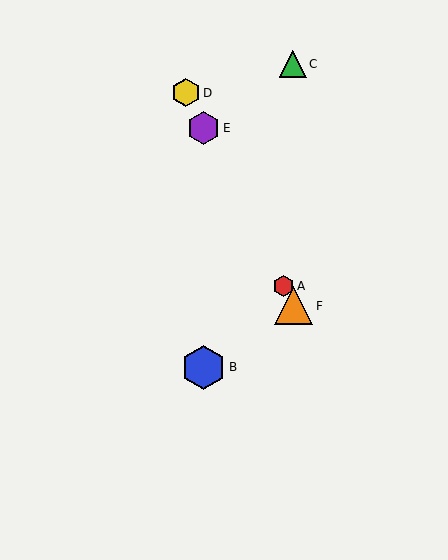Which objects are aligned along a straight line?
Objects A, D, E, F are aligned along a straight line.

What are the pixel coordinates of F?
Object F is at (293, 306).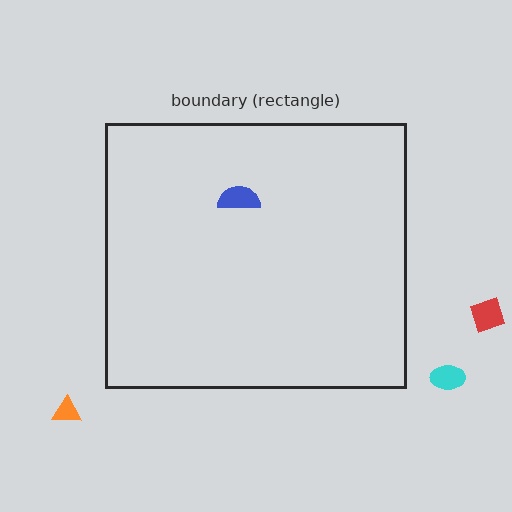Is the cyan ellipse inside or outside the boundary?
Outside.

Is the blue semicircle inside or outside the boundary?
Inside.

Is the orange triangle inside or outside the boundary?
Outside.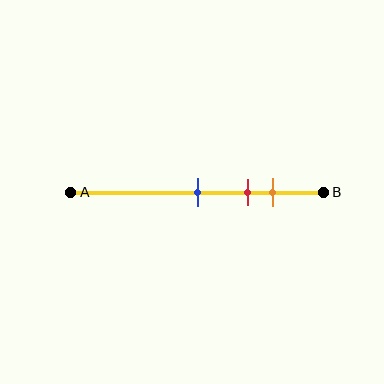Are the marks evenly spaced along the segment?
Yes, the marks are approximately evenly spaced.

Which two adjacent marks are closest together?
The red and orange marks are the closest adjacent pair.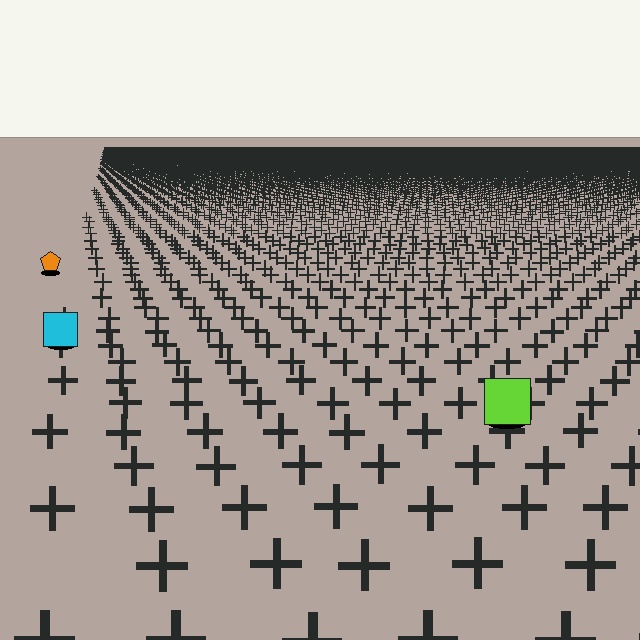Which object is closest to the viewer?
The lime square is closest. The texture marks near it are larger and more spread out.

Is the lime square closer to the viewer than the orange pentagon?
Yes. The lime square is closer — you can tell from the texture gradient: the ground texture is coarser near it.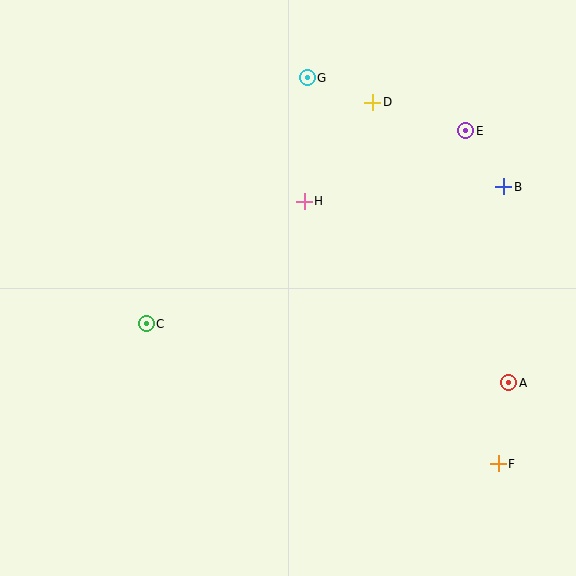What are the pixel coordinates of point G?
Point G is at (307, 78).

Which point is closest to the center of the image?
Point H at (304, 201) is closest to the center.